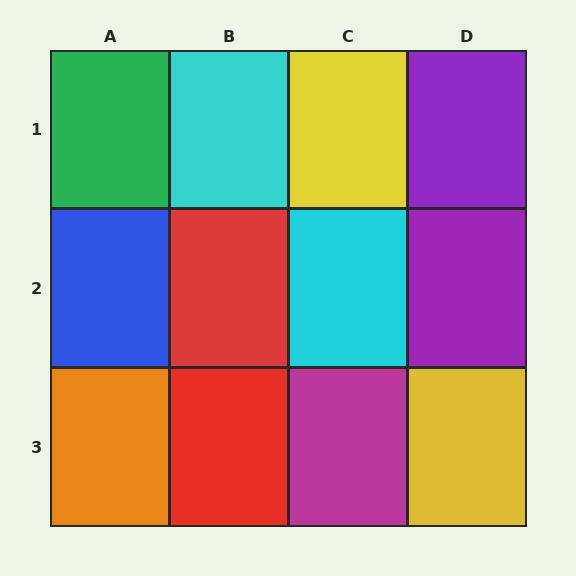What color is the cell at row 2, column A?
Blue.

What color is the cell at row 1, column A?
Green.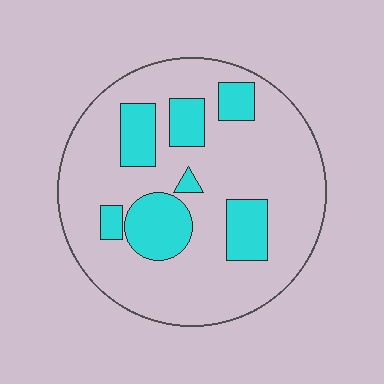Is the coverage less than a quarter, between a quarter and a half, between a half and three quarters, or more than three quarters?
Less than a quarter.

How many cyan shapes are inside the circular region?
7.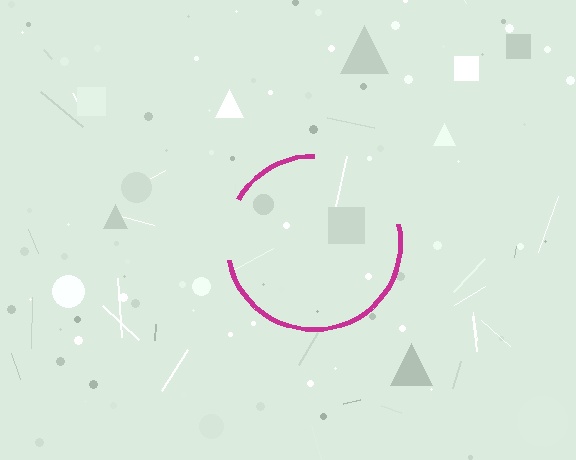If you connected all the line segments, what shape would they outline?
They would outline a circle.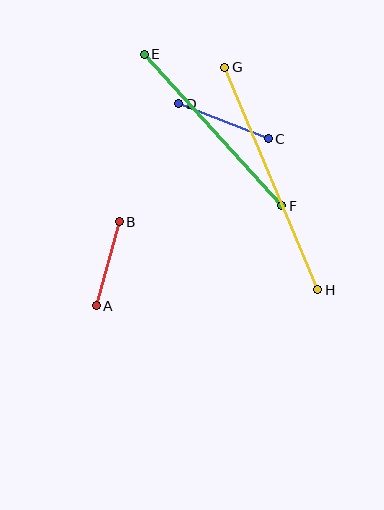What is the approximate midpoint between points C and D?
The midpoint is at approximately (224, 121) pixels.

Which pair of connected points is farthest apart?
Points G and H are farthest apart.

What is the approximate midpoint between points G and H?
The midpoint is at approximately (271, 179) pixels.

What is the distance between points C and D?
The distance is approximately 96 pixels.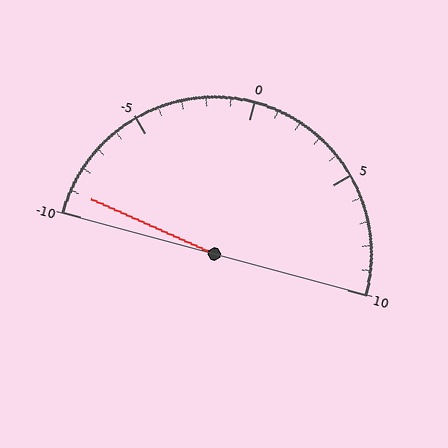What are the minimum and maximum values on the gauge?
The gauge ranges from -10 to 10.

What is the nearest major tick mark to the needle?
The nearest major tick mark is -10.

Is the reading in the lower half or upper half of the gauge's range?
The reading is in the lower half of the range (-10 to 10).